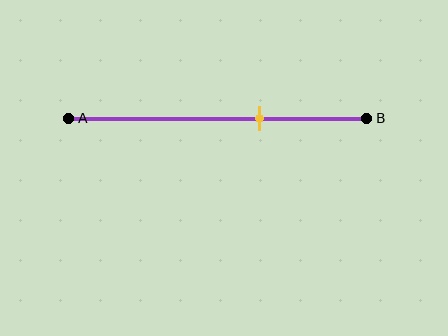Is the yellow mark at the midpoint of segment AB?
No, the mark is at about 65% from A, not at the 50% midpoint.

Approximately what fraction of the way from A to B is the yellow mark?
The yellow mark is approximately 65% of the way from A to B.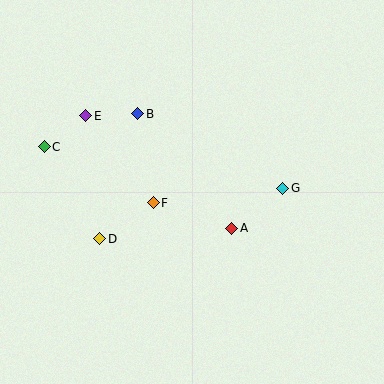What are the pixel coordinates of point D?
Point D is at (100, 239).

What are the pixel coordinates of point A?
Point A is at (232, 228).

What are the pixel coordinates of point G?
Point G is at (283, 188).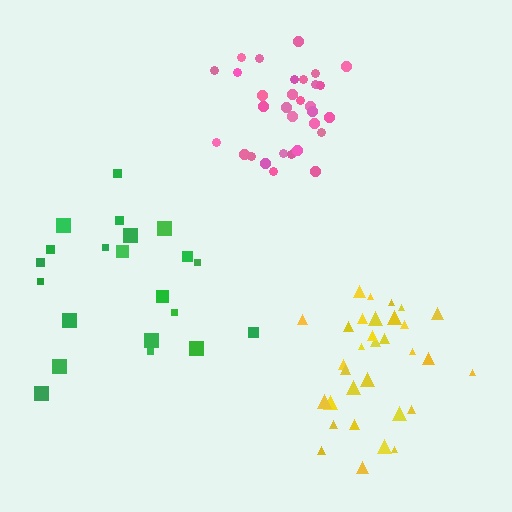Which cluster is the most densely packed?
Pink.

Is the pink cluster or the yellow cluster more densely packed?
Pink.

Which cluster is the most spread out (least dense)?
Green.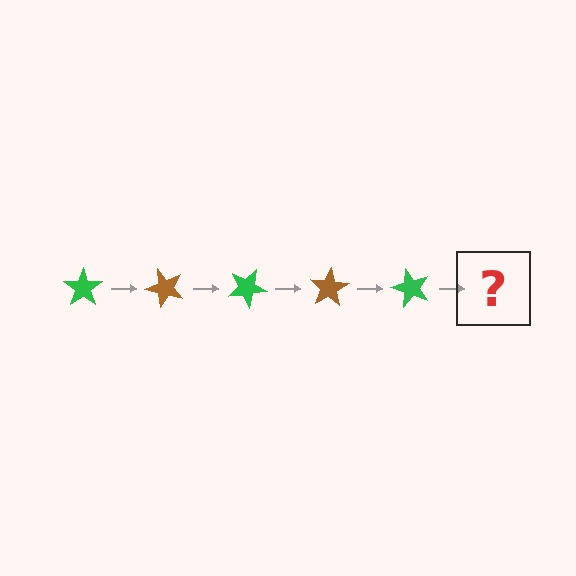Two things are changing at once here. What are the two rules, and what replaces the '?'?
The two rules are that it rotates 50 degrees each step and the color cycles through green and brown. The '?' should be a brown star, rotated 250 degrees from the start.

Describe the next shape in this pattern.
It should be a brown star, rotated 250 degrees from the start.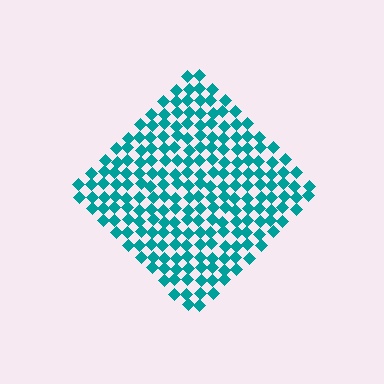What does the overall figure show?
The overall figure shows a diamond.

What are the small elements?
The small elements are diamonds.